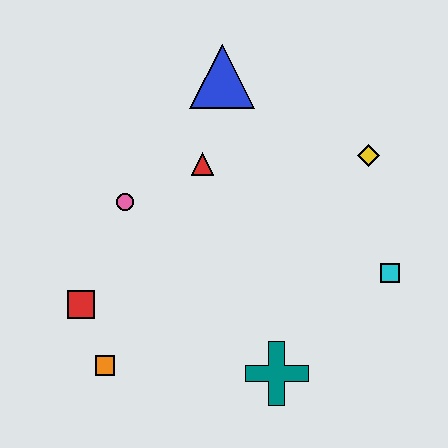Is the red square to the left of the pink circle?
Yes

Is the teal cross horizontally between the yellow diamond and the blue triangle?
Yes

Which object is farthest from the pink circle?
The cyan square is farthest from the pink circle.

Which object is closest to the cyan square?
The yellow diamond is closest to the cyan square.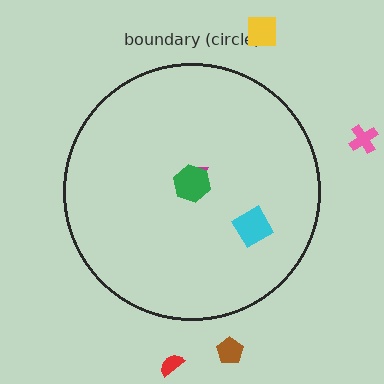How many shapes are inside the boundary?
3 inside, 4 outside.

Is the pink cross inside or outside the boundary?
Outside.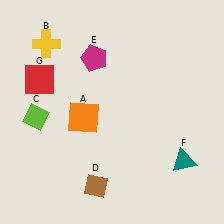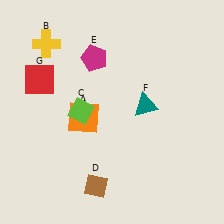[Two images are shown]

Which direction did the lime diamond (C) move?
The lime diamond (C) moved right.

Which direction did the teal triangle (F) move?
The teal triangle (F) moved up.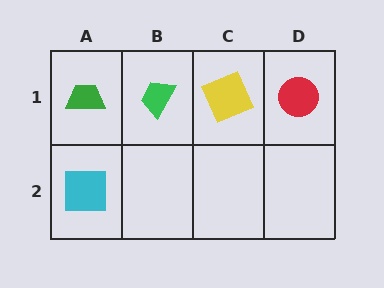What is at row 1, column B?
A green trapezoid.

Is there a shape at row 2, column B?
No, that cell is empty.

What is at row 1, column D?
A red circle.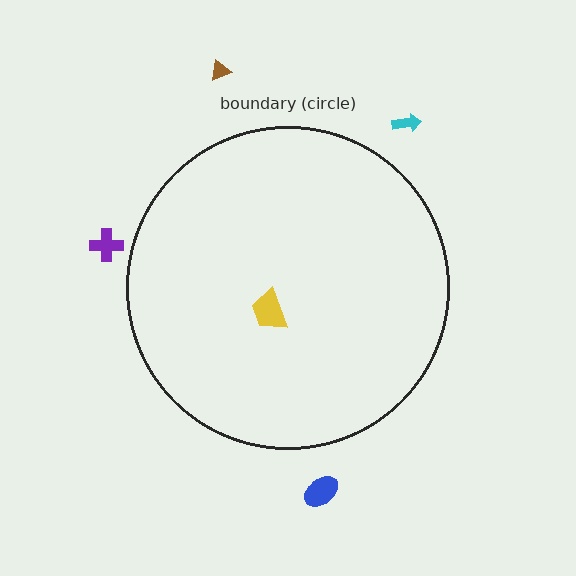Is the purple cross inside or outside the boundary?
Outside.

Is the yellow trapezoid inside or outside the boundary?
Inside.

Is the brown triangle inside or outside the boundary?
Outside.